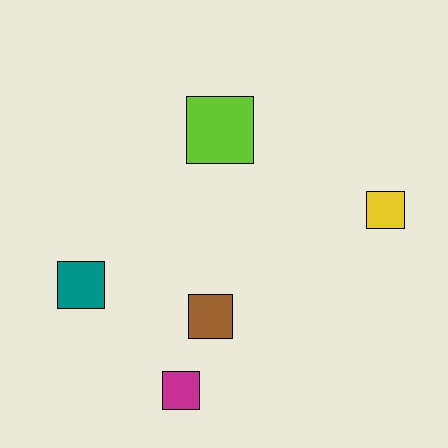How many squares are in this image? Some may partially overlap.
There are 5 squares.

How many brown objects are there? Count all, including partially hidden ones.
There is 1 brown object.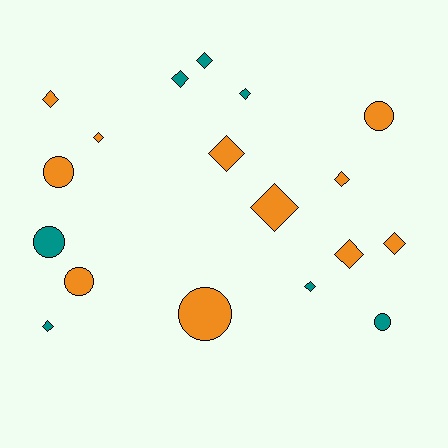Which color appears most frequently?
Orange, with 11 objects.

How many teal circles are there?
There are 2 teal circles.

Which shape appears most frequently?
Diamond, with 12 objects.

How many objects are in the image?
There are 18 objects.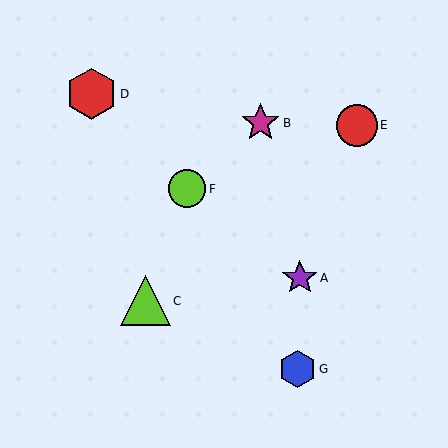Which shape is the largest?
The red hexagon (labeled D) is the largest.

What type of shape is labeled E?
Shape E is a red circle.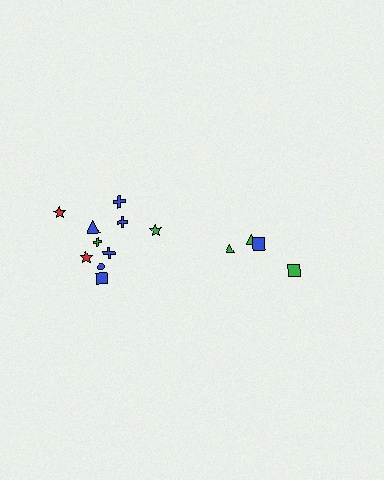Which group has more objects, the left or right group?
The left group.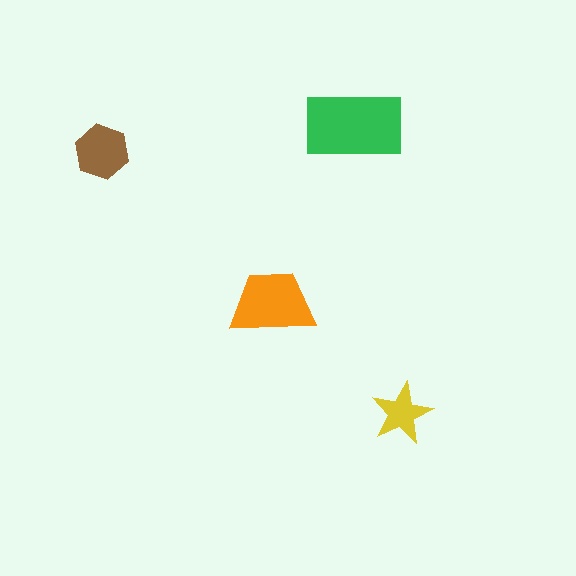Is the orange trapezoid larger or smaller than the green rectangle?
Smaller.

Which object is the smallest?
The yellow star.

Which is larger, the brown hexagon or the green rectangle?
The green rectangle.